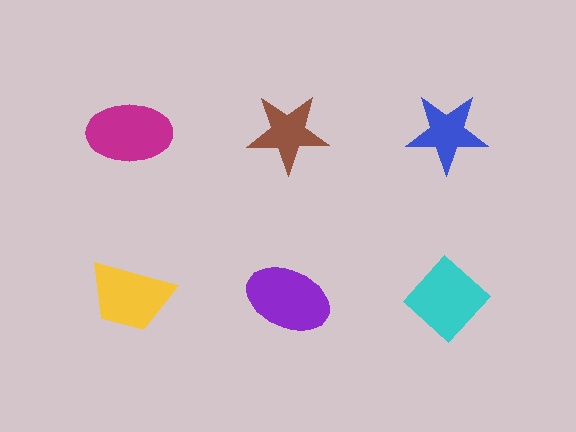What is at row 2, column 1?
A yellow trapezoid.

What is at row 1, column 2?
A brown star.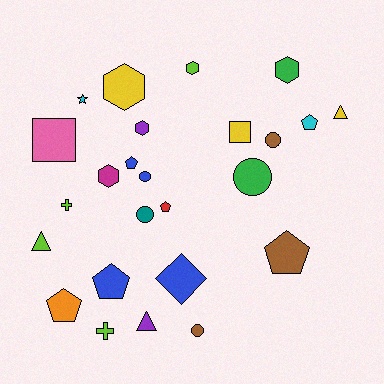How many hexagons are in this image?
There are 5 hexagons.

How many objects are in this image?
There are 25 objects.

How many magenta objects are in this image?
There is 1 magenta object.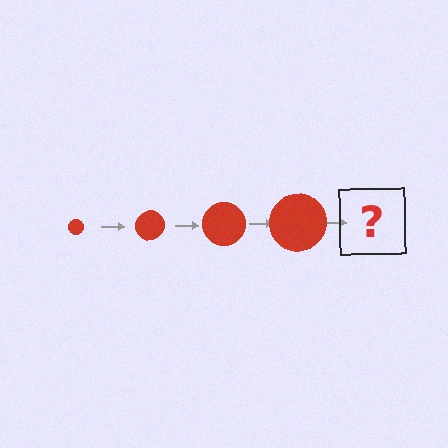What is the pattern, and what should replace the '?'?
The pattern is that the circle gets progressively larger each step. The '?' should be a red circle, larger than the previous one.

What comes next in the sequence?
The next element should be a red circle, larger than the previous one.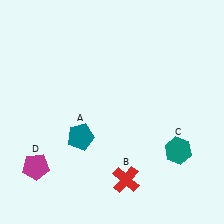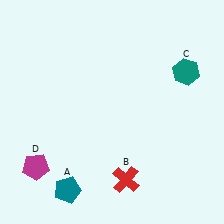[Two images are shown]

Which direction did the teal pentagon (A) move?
The teal pentagon (A) moved down.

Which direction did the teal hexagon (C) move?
The teal hexagon (C) moved up.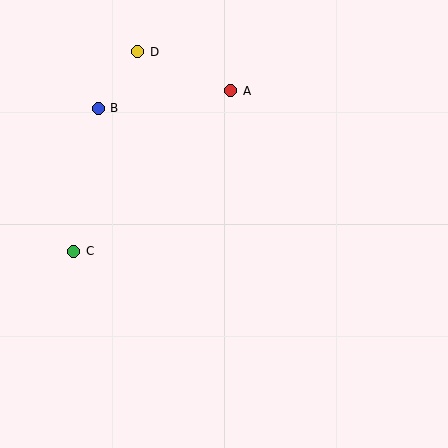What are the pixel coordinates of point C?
Point C is at (74, 251).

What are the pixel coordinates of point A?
Point A is at (231, 91).